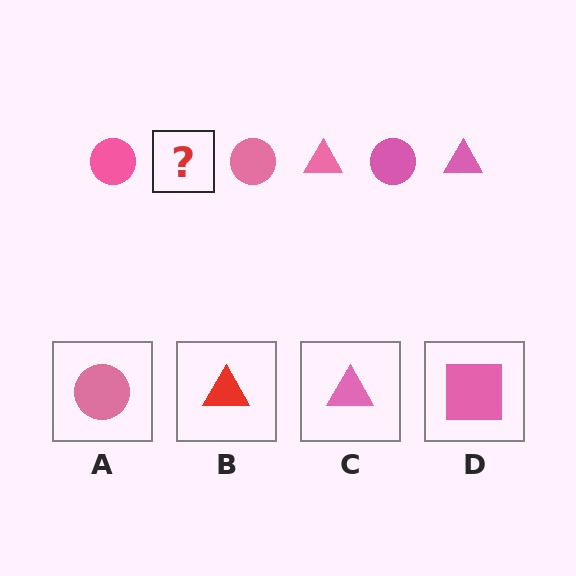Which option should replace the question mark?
Option C.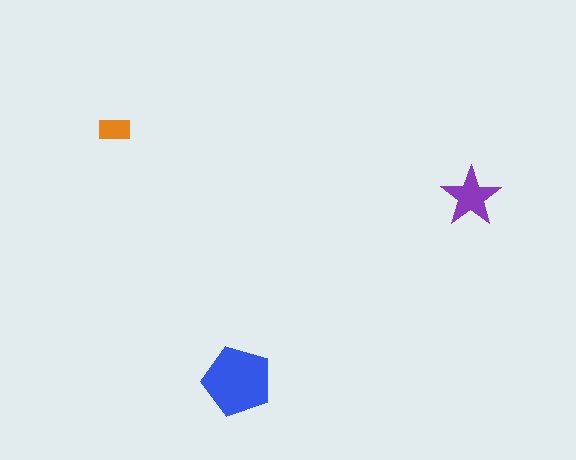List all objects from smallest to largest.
The orange rectangle, the purple star, the blue pentagon.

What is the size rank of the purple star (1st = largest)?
2nd.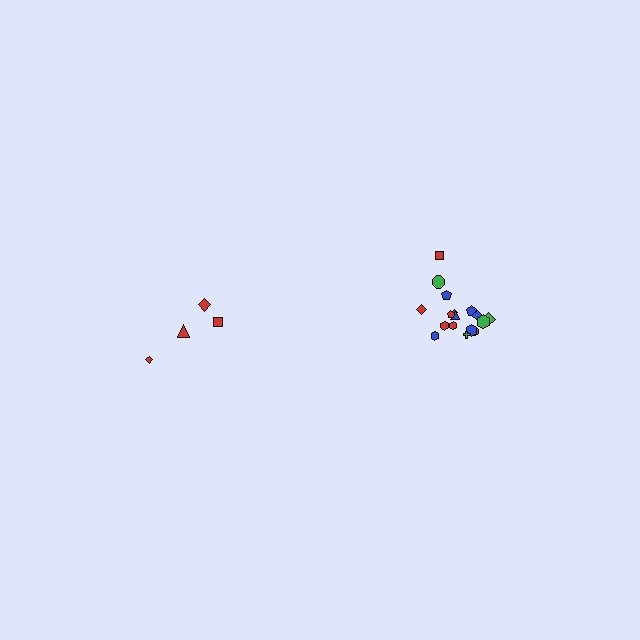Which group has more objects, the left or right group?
The right group.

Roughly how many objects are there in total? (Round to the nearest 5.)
Roughly 20 objects in total.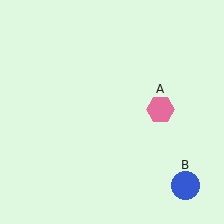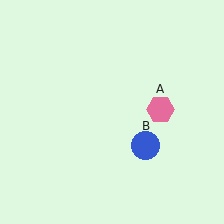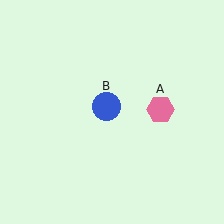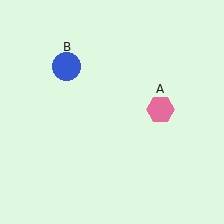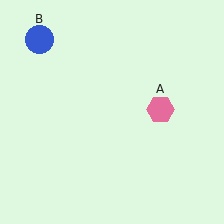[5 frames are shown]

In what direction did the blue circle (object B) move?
The blue circle (object B) moved up and to the left.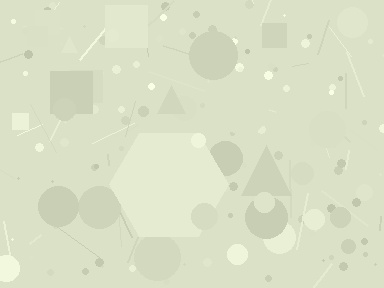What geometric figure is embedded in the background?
A hexagon is embedded in the background.